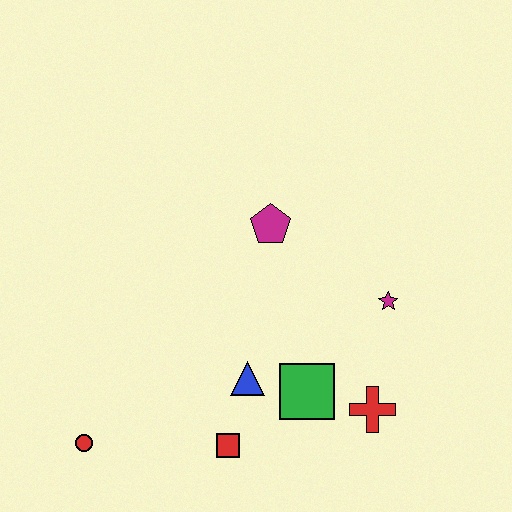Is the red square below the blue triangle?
Yes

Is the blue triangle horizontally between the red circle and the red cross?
Yes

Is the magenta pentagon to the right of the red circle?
Yes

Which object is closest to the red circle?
The red square is closest to the red circle.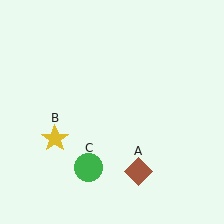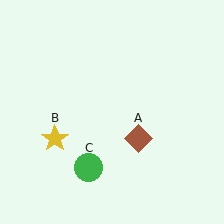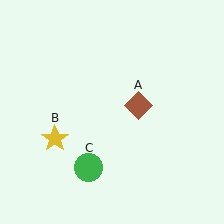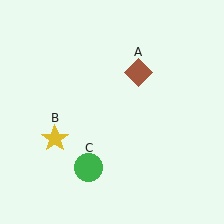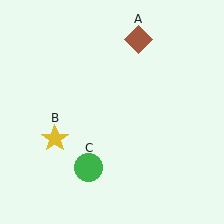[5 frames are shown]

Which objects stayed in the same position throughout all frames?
Yellow star (object B) and green circle (object C) remained stationary.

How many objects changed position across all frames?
1 object changed position: brown diamond (object A).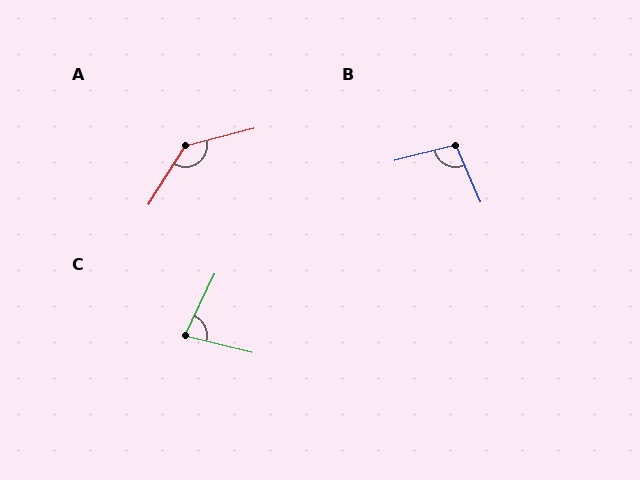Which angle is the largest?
A, at approximately 136 degrees.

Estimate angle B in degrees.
Approximately 100 degrees.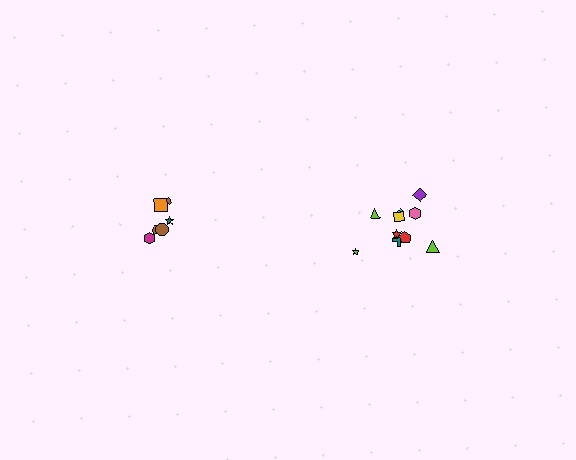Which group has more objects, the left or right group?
The right group.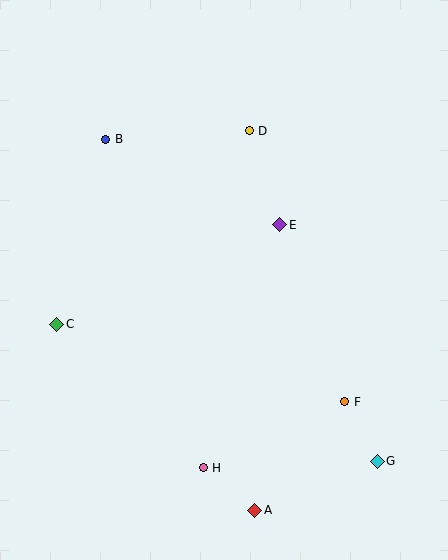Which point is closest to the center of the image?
Point E at (280, 225) is closest to the center.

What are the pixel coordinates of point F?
Point F is at (345, 402).